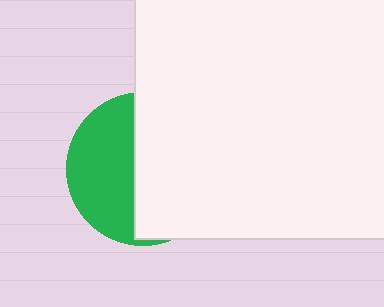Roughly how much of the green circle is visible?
A small part of it is visible (roughly 43%).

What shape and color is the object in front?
The object in front is a white square.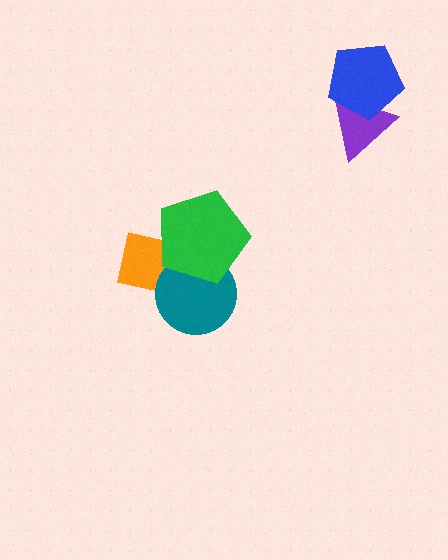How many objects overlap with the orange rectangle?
2 objects overlap with the orange rectangle.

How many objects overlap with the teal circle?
2 objects overlap with the teal circle.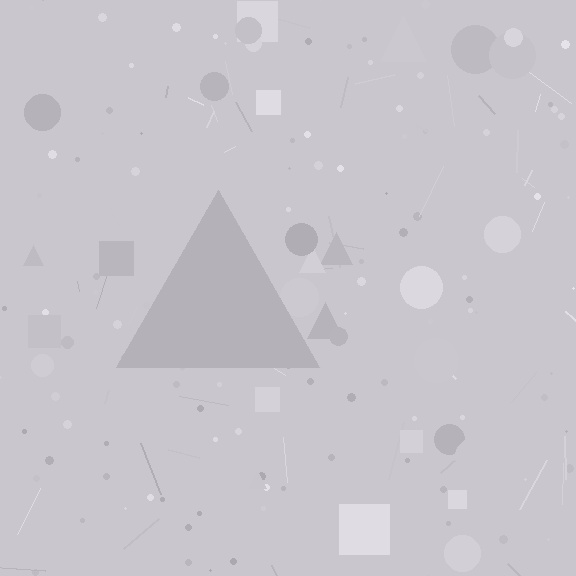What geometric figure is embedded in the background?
A triangle is embedded in the background.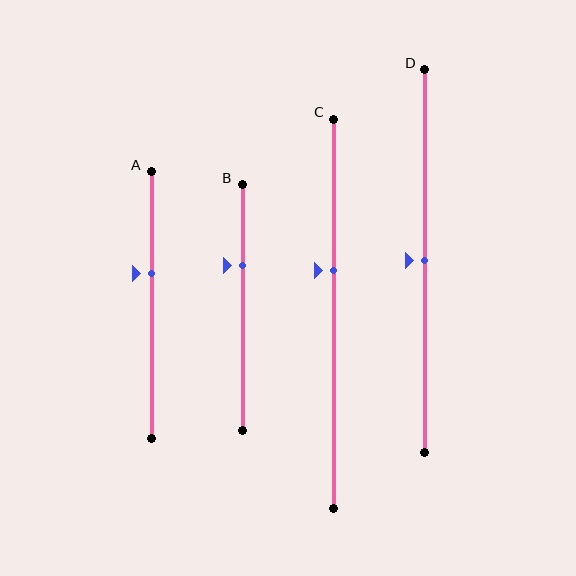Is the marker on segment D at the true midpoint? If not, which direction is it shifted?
Yes, the marker on segment D is at the true midpoint.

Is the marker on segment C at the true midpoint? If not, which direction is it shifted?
No, the marker on segment C is shifted upward by about 11% of the segment length.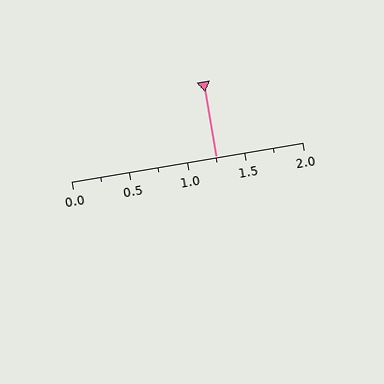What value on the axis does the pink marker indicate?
The marker indicates approximately 1.25.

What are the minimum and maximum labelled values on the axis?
The axis runs from 0.0 to 2.0.